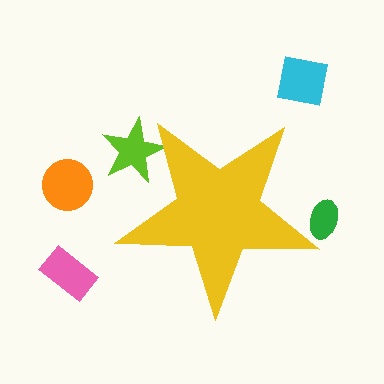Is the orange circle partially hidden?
No, the orange circle is fully visible.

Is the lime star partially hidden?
Yes, the lime star is partially hidden behind the yellow star.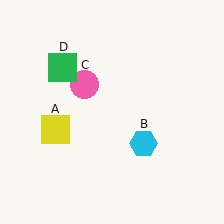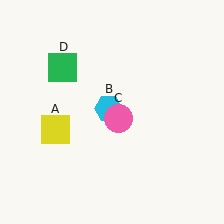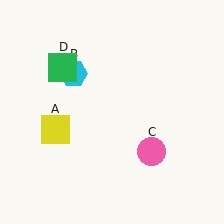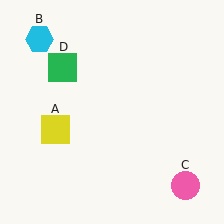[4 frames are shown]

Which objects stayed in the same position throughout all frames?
Yellow square (object A) and green square (object D) remained stationary.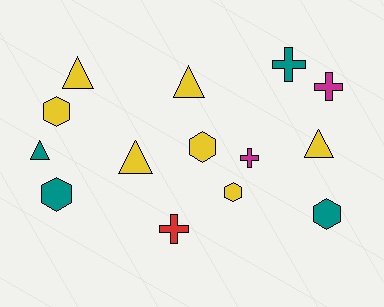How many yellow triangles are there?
There are 4 yellow triangles.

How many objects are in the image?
There are 14 objects.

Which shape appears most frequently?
Triangle, with 5 objects.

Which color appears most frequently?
Yellow, with 7 objects.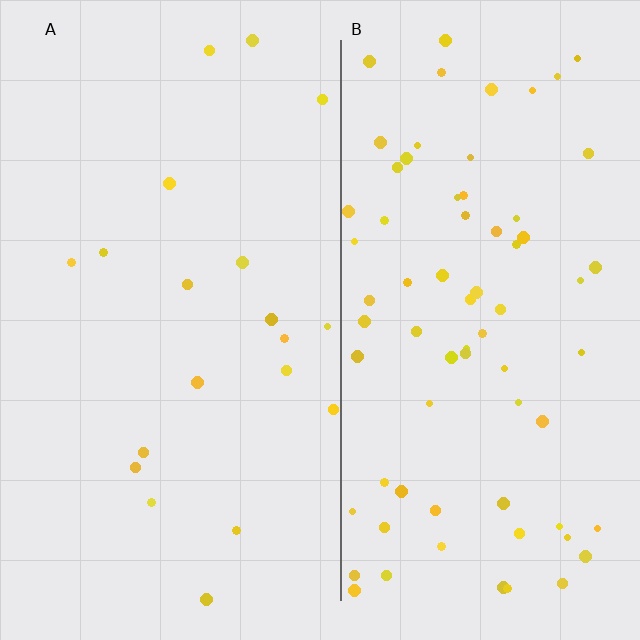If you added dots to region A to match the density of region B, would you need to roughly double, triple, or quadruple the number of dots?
Approximately quadruple.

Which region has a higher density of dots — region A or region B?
B (the right).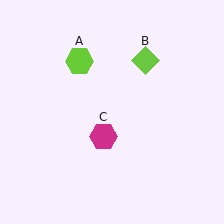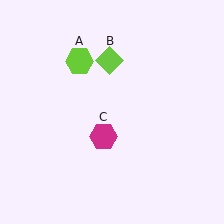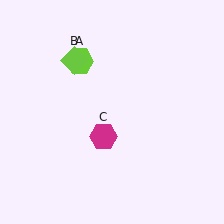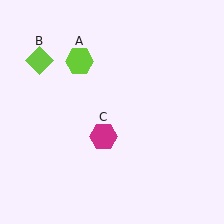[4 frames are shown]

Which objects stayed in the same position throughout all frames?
Lime hexagon (object A) and magenta hexagon (object C) remained stationary.